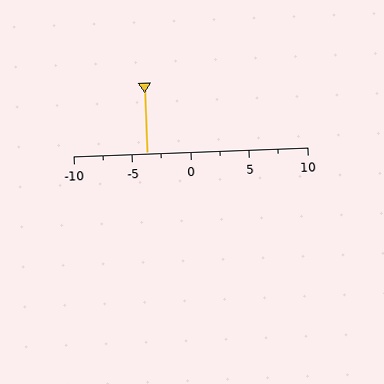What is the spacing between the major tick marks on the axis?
The major ticks are spaced 5 apart.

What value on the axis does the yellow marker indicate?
The marker indicates approximately -3.8.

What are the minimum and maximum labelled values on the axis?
The axis runs from -10 to 10.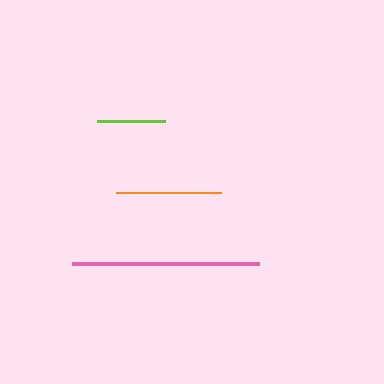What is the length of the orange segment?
The orange segment is approximately 105 pixels long.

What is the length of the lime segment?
The lime segment is approximately 68 pixels long.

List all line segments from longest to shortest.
From longest to shortest: pink, orange, lime.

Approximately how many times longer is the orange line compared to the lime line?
The orange line is approximately 1.5 times the length of the lime line.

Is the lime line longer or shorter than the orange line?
The orange line is longer than the lime line.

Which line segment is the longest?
The pink line is the longest at approximately 187 pixels.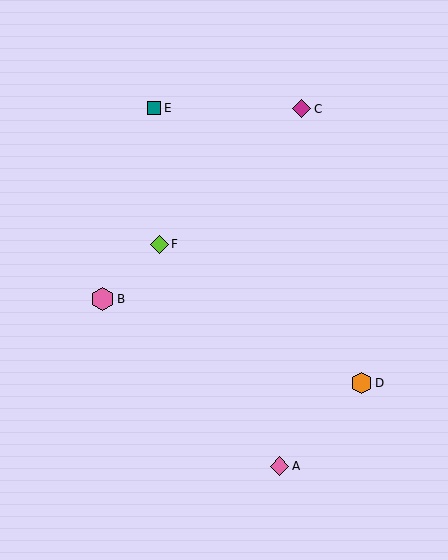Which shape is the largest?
The pink hexagon (labeled B) is the largest.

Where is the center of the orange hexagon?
The center of the orange hexagon is at (362, 383).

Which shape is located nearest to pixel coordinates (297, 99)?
The magenta diamond (labeled C) at (302, 109) is nearest to that location.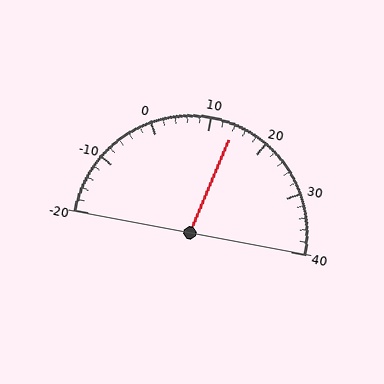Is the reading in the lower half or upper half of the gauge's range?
The reading is in the upper half of the range (-20 to 40).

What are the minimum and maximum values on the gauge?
The gauge ranges from -20 to 40.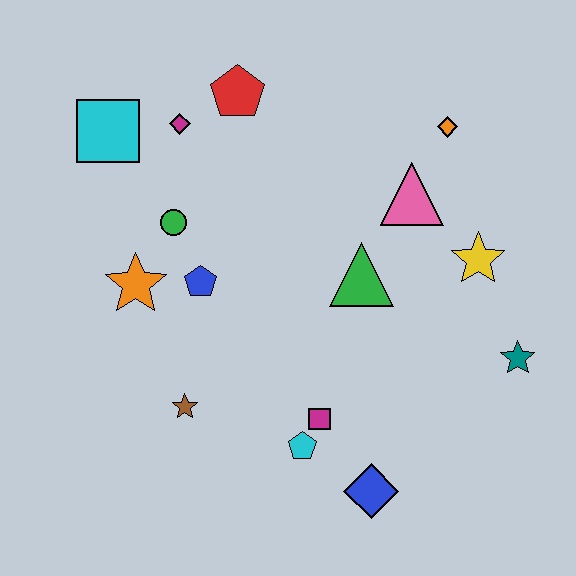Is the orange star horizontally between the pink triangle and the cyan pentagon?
No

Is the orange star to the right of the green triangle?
No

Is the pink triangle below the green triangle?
No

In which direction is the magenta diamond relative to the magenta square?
The magenta diamond is above the magenta square.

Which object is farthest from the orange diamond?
The brown star is farthest from the orange diamond.